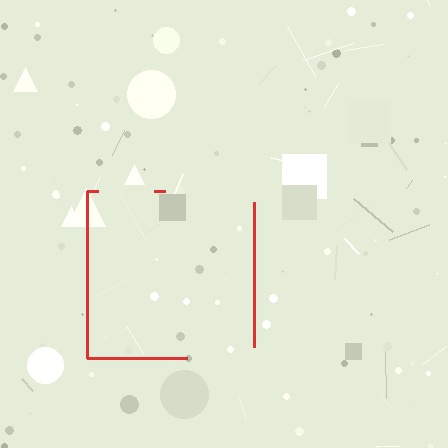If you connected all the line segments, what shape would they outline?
They would outline a square.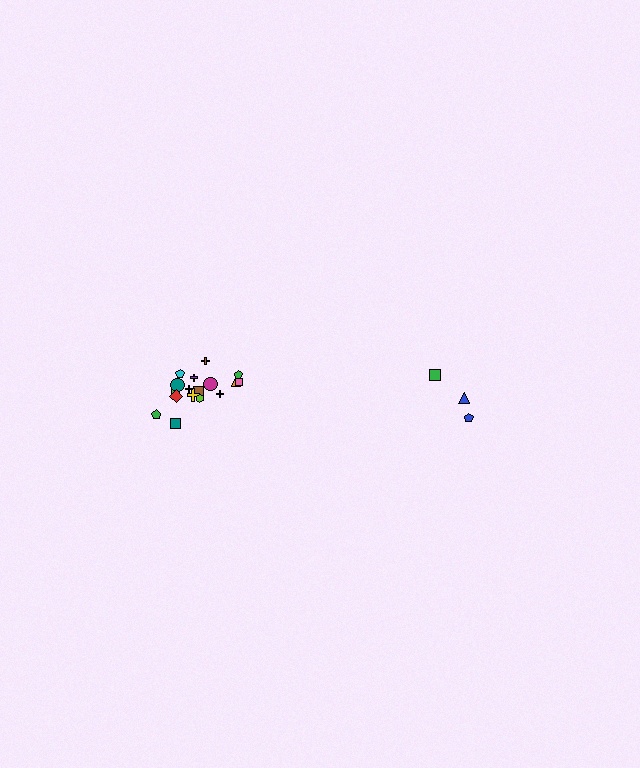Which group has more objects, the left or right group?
The left group.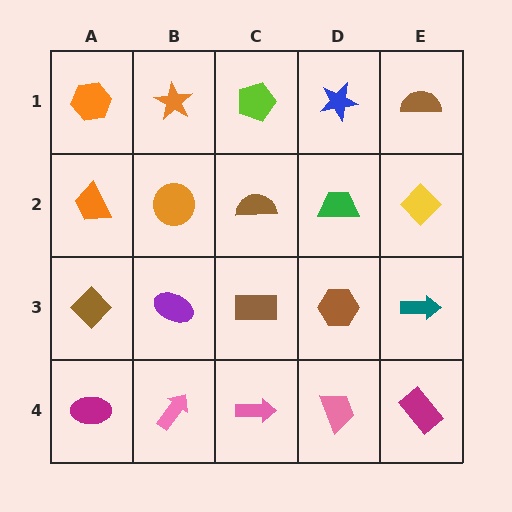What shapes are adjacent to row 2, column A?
An orange hexagon (row 1, column A), a brown diamond (row 3, column A), an orange circle (row 2, column B).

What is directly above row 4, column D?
A brown hexagon.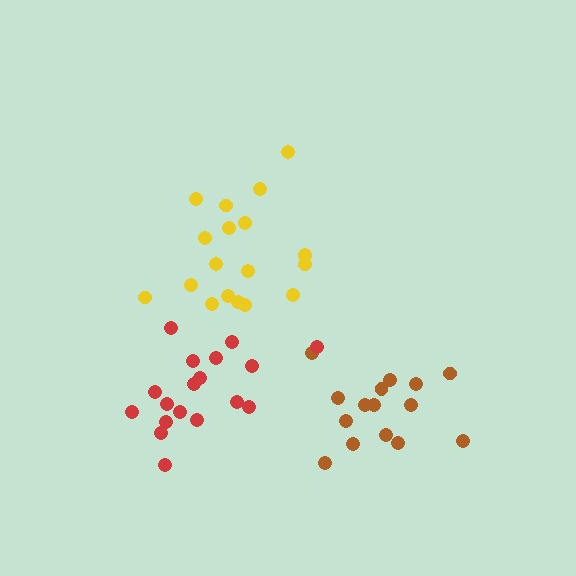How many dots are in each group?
Group 1: 15 dots, Group 2: 19 dots, Group 3: 18 dots (52 total).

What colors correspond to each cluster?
The clusters are colored: brown, yellow, red.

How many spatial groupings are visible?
There are 3 spatial groupings.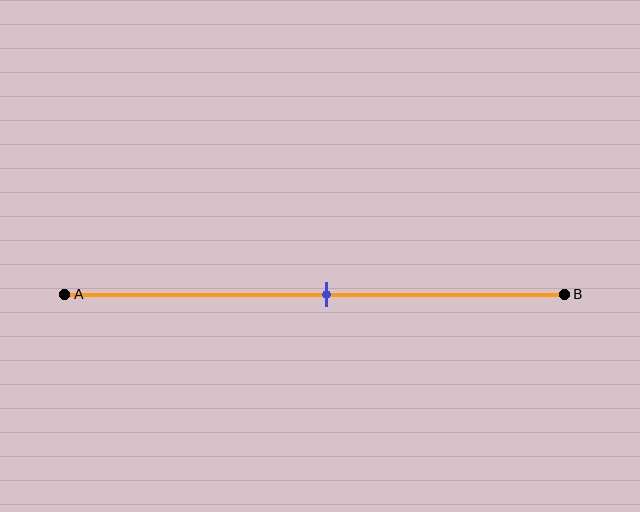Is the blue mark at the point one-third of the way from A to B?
No, the mark is at about 50% from A, not at the 33% one-third point.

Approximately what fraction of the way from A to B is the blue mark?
The blue mark is approximately 50% of the way from A to B.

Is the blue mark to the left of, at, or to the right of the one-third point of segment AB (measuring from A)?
The blue mark is to the right of the one-third point of segment AB.